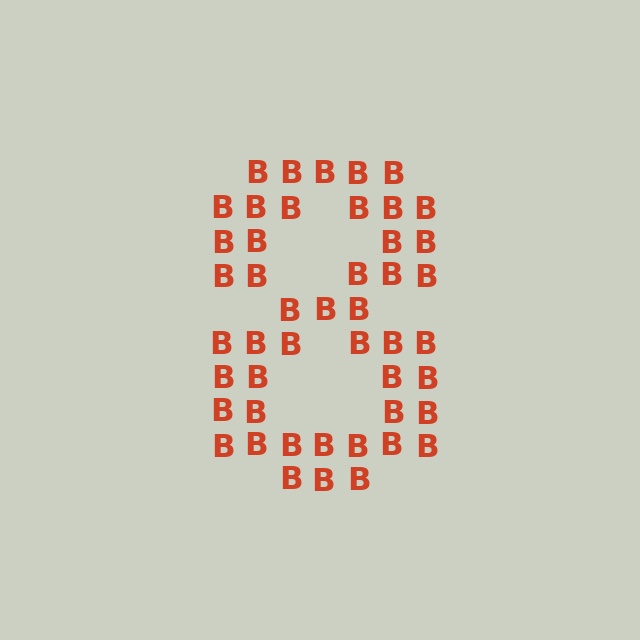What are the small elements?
The small elements are letter B's.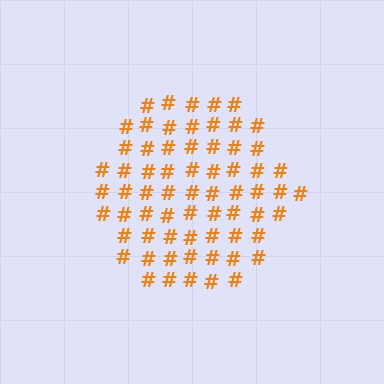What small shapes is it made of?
It is made of small hash symbols.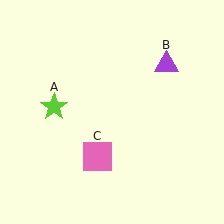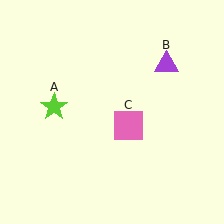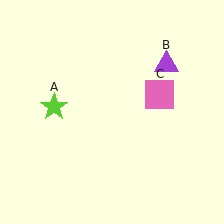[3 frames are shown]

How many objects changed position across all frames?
1 object changed position: pink square (object C).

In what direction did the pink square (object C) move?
The pink square (object C) moved up and to the right.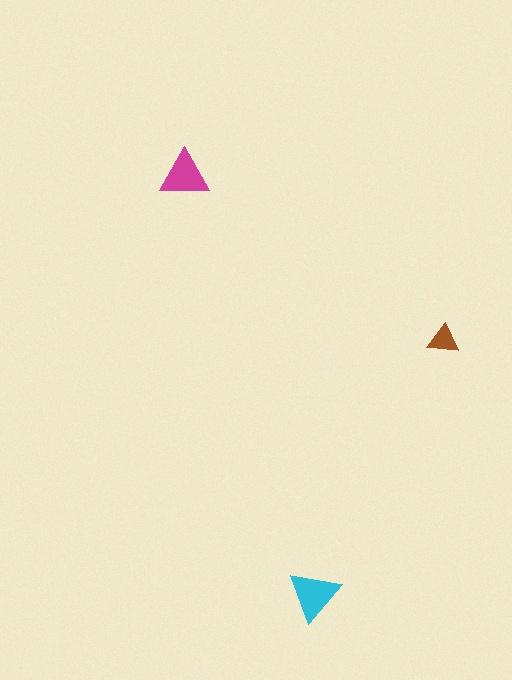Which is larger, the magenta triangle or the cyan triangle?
The cyan one.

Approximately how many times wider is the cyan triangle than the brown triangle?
About 1.5 times wider.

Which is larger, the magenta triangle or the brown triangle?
The magenta one.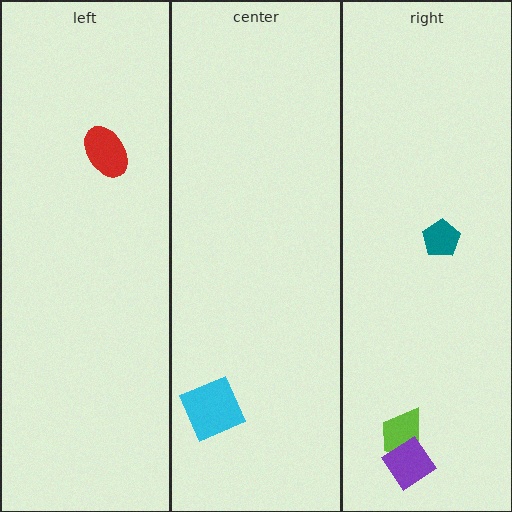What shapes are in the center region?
The cyan square.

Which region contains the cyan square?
The center region.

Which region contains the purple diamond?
The right region.